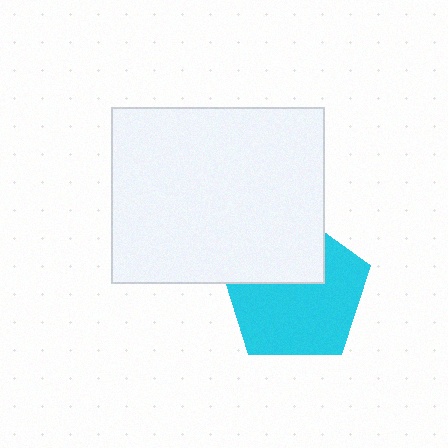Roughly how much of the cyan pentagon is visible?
Most of it is visible (roughly 66%).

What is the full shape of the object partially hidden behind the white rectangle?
The partially hidden object is a cyan pentagon.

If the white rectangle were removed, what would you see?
You would see the complete cyan pentagon.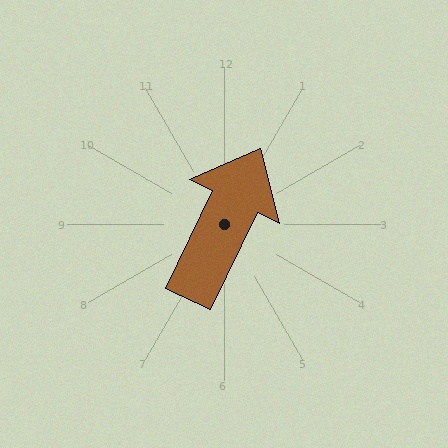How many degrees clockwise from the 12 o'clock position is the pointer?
Approximately 26 degrees.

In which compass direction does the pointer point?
Northeast.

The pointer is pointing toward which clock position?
Roughly 1 o'clock.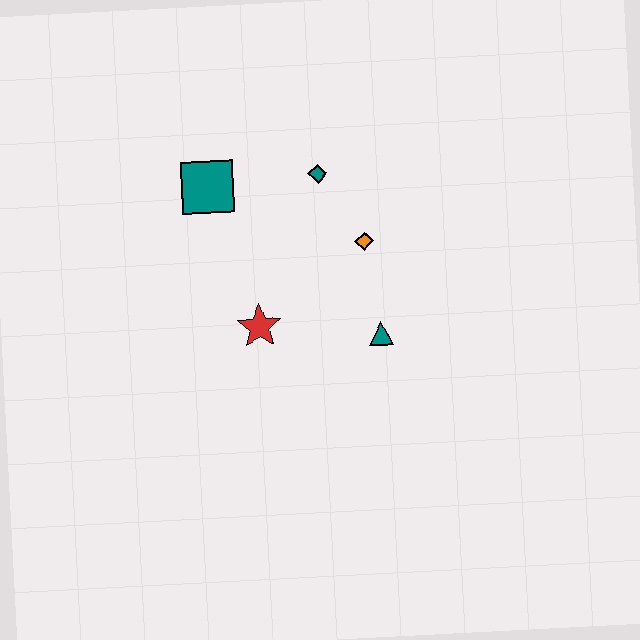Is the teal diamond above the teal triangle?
Yes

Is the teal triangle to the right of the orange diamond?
Yes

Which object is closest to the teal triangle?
The orange diamond is closest to the teal triangle.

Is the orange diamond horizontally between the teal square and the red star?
No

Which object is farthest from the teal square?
The teal triangle is farthest from the teal square.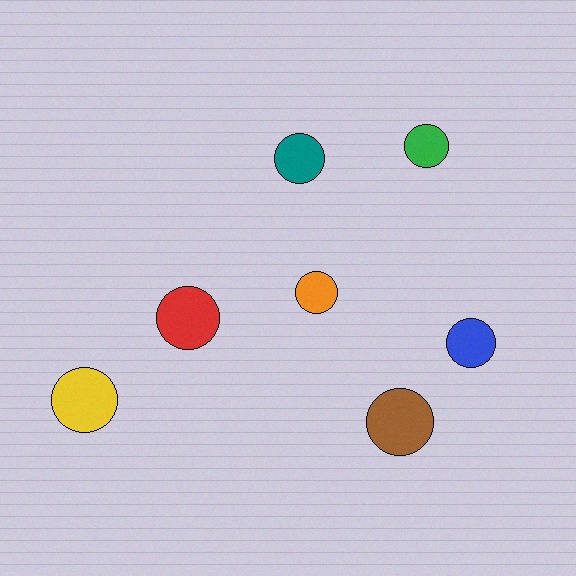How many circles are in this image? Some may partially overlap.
There are 7 circles.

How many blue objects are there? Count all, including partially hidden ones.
There is 1 blue object.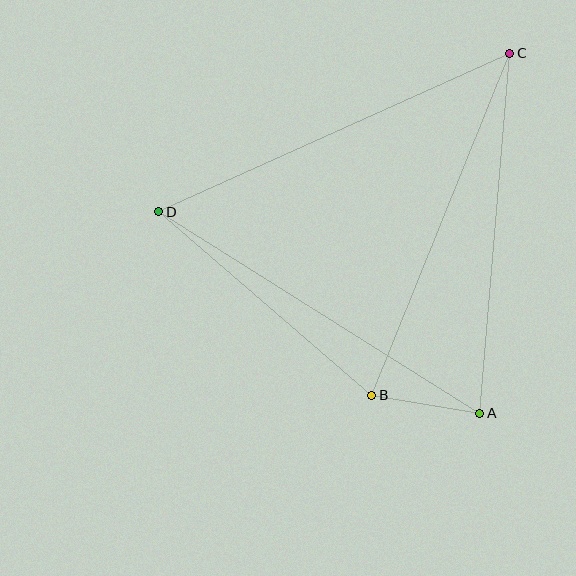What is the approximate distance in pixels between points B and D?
The distance between B and D is approximately 281 pixels.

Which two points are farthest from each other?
Points C and D are farthest from each other.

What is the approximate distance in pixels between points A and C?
The distance between A and C is approximately 361 pixels.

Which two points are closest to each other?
Points A and B are closest to each other.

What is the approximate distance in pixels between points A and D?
The distance between A and D is approximately 379 pixels.